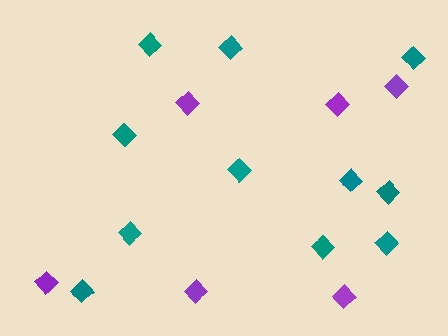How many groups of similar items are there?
There are 2 groups: one group of teal diamonds (11) and one group of purple diamonds (6).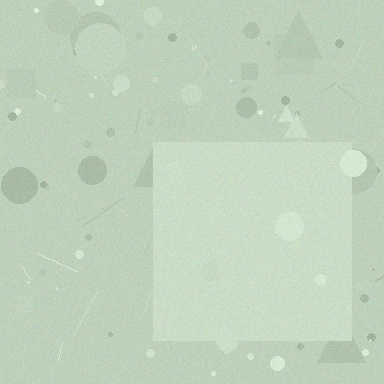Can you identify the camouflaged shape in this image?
The camouflaged shape is a square.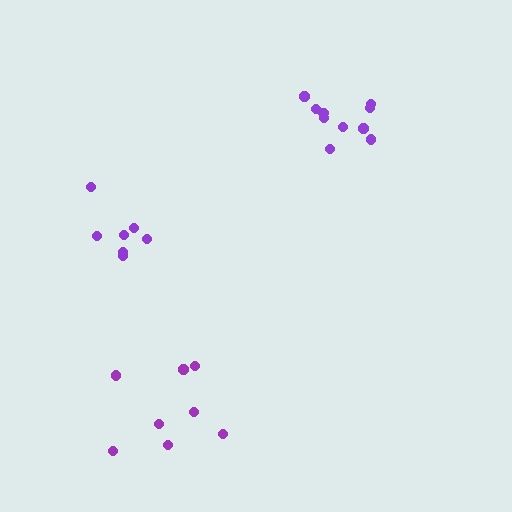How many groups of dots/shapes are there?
There are 3 groups.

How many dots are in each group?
Group 1: 8 dots, Group 2: 7 dots, Group 3: 10 dots (25 total).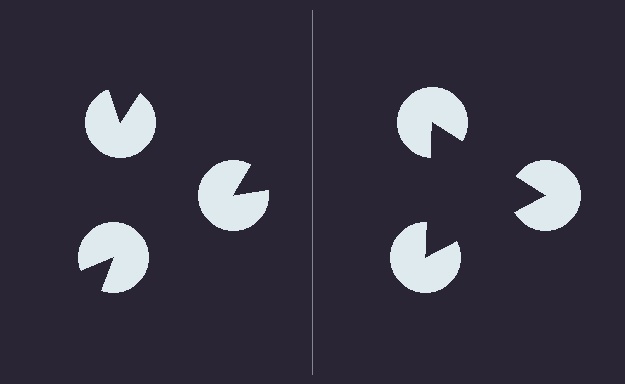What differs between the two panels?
The pac-man discs are positioned identically on both sides; only the wedge orientations differ. On the right they align to a triangle; on the left they are misaligned.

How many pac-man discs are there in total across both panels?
6 — 3 on each side.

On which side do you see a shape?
An illusory triangle appears on the right side. On the left side the wedge cuts are rotated, so no coherent shape forms.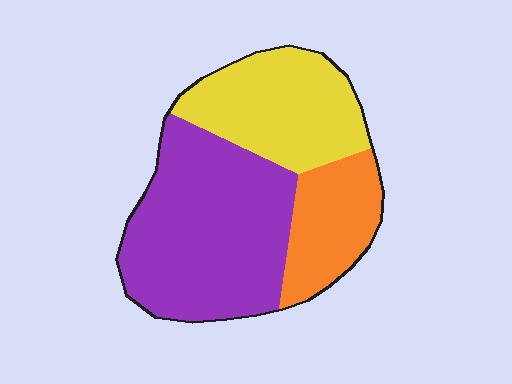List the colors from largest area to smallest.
From largest to smallest: purple, yellow, orange.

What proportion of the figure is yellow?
Yellow covers roughly 30% of the figure.